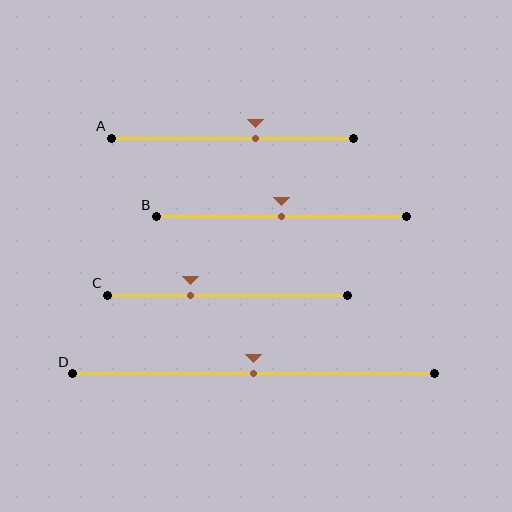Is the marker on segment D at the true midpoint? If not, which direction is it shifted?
Yes, the marker on segment D is at the true midpoint.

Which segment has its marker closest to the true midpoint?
Segment B has its marker closest to the true midpoint.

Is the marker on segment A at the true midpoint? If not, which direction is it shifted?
No, the marker on segment A is shifted to the right by about 10% of the segment length.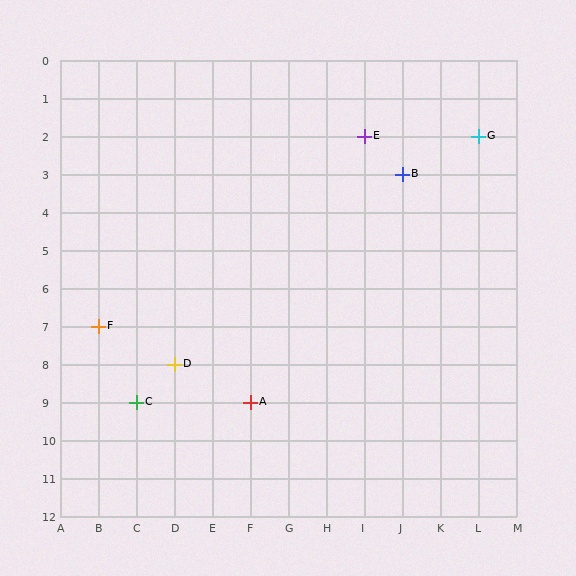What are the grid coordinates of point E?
Point E is at grid coordinates (I, 2).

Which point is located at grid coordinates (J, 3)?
Point B is at (J, 3).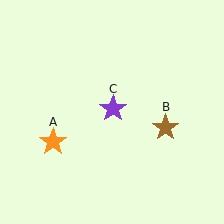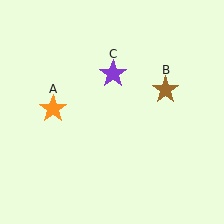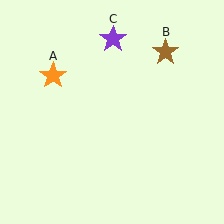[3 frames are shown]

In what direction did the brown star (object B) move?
The brown star (object B) moved up.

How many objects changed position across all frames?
3 objects changed position: orange star (object A), brown star (object B), purple star (object C).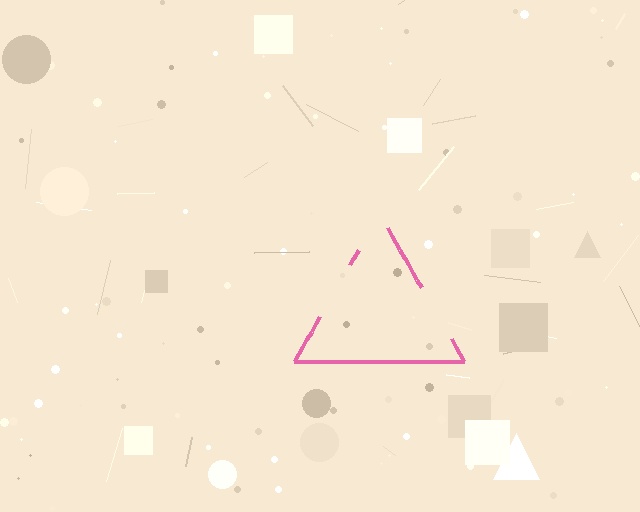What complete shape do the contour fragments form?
The contour fragments form a triangle.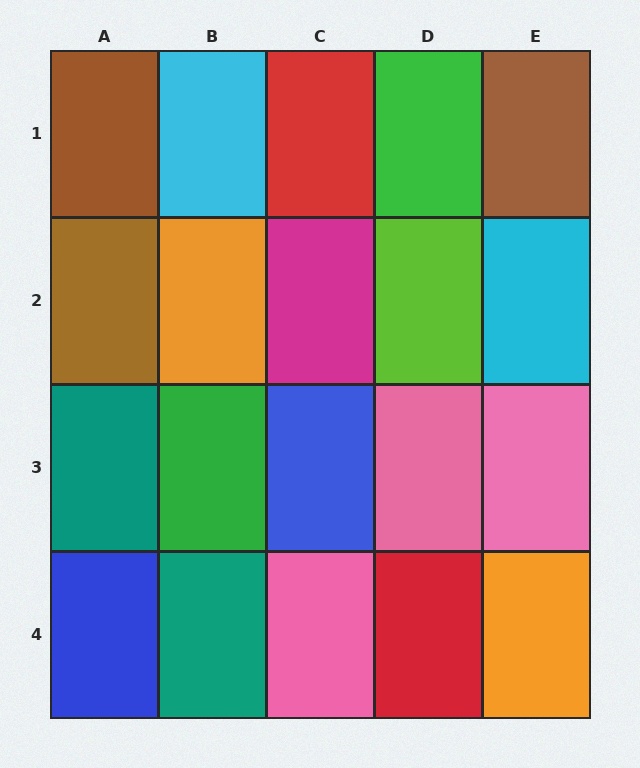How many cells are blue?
2 cells are blue.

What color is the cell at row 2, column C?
Magenta.